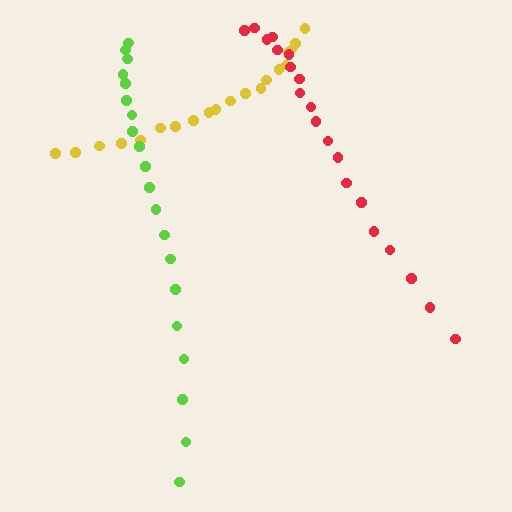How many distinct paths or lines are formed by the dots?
There are 3 distinct paths.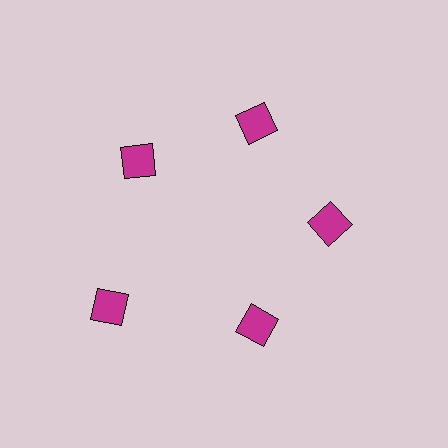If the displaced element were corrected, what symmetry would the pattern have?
It would have 5-fold rotational symmetry — the pattern would map onto itself every 72 degrees.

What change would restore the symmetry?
The symmetry would be restored by moving it inward, back onto the ring so that all 5 squares sit at equal angles and equal distance from the center.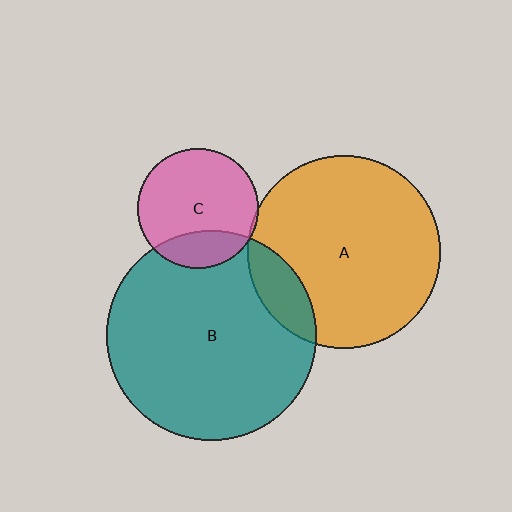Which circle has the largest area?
Circle B (teal).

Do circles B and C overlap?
Yes.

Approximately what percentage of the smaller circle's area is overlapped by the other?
Approximately 25%.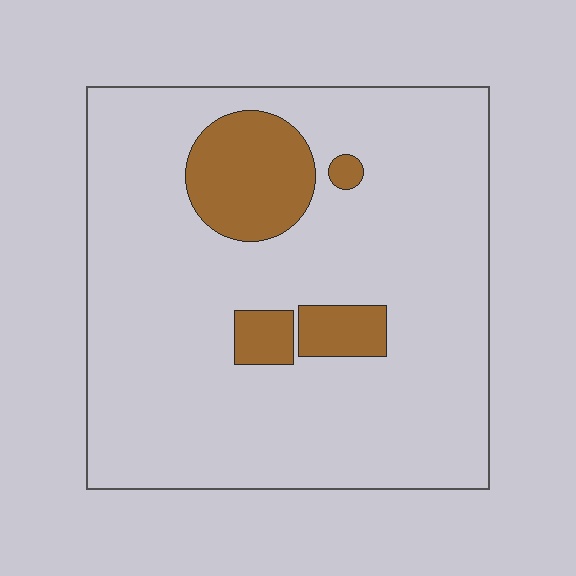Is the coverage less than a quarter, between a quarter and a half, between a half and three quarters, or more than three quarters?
Less than a quarter.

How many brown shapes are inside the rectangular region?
4.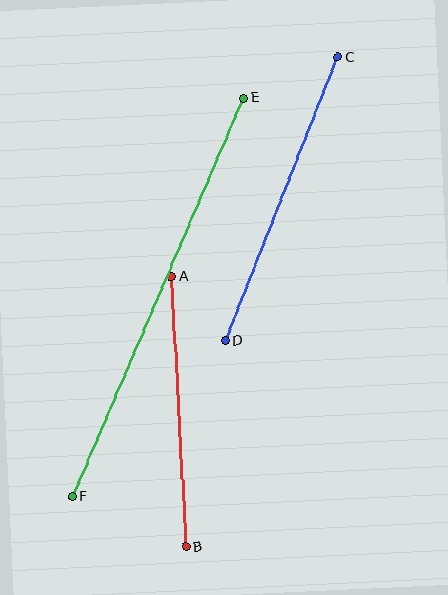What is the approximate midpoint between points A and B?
The midpoint is at approximately (179, 412) pixels.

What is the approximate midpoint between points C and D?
The midpoint is at approximately (281, 199) pixels.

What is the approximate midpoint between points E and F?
The midpoint is at approximately (158, 297) pixels.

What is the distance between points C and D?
The distance is approximately 305 pixels.